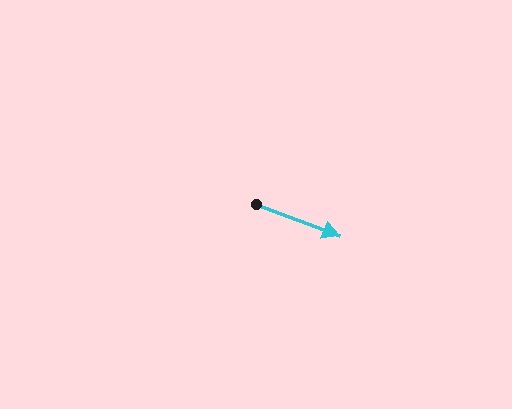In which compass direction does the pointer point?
East.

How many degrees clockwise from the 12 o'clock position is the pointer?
Approximately 111 degrees.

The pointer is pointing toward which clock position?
Roughly 4 o'clock.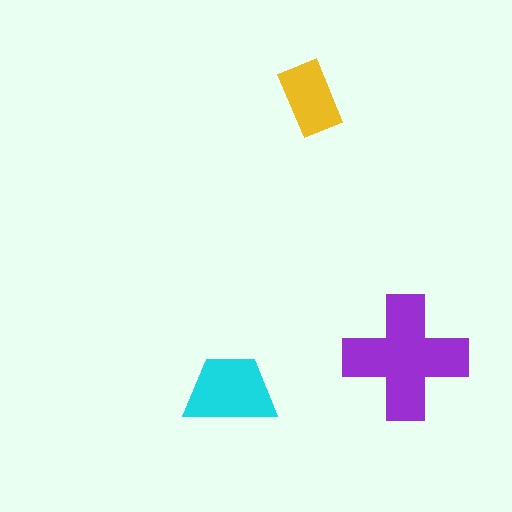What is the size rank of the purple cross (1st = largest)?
1st.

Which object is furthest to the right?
The purple cross is rightmost.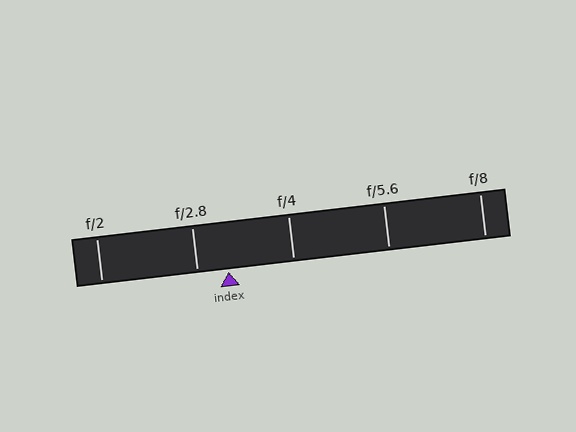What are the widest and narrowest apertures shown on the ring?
The widest aperture shown is f/2 and the narrowest is f/8.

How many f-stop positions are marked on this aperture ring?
There are 5 f-stop positions marked.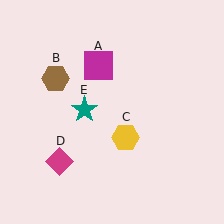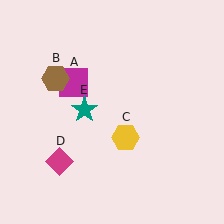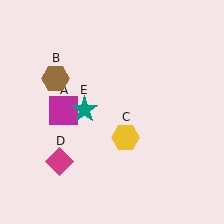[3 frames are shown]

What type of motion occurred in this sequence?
The magenta square (object A) rotated counterclockwise around the center of the scene.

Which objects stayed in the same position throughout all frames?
Brown hexagon (object B) and yellow hexagon (object C) and magenta diamond (object D) and teal star (object E) remained stationary.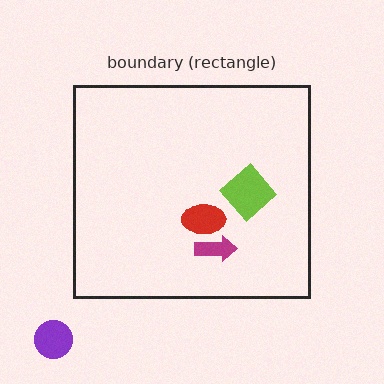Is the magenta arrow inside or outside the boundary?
Inside.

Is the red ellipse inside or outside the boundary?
Inside.